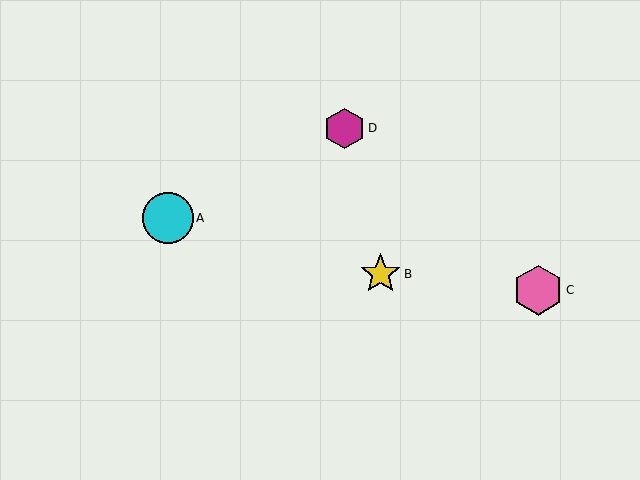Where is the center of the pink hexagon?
The center of the pink hexagon is at (538, 290).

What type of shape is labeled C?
Shape C is a pink hexagon.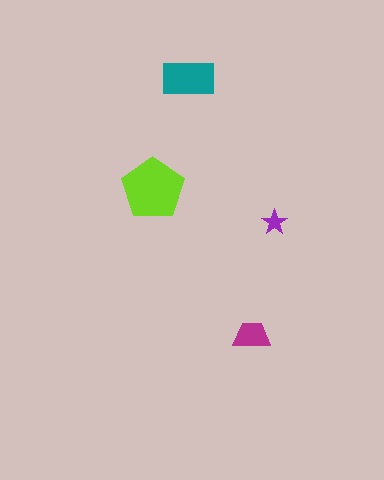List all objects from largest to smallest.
The lime pentagon, the teal rectangle, the magenta trapezoid, the purple star.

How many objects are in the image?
There are 4 objects in the image.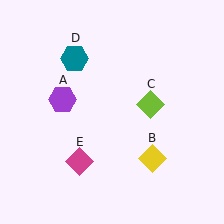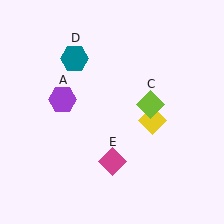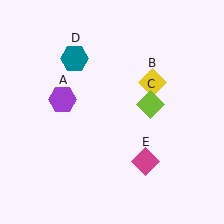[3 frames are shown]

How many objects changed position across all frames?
2 objects changed position: yellow diamond (object B), magenta diamond (object E).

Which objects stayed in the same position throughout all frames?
Purple hexagon (object A) and lime diamond (object C) and teal hexagon (object D) remained stationary.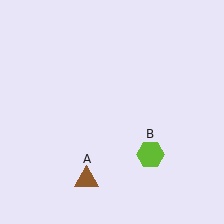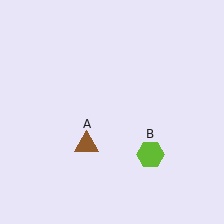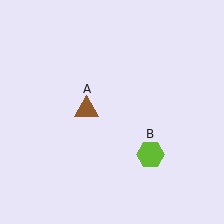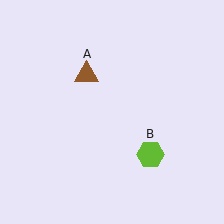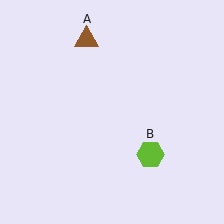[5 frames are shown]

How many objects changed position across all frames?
1 object changed position: brown triangle (object A).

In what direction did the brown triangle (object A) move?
The brown triangle (object A) moved up.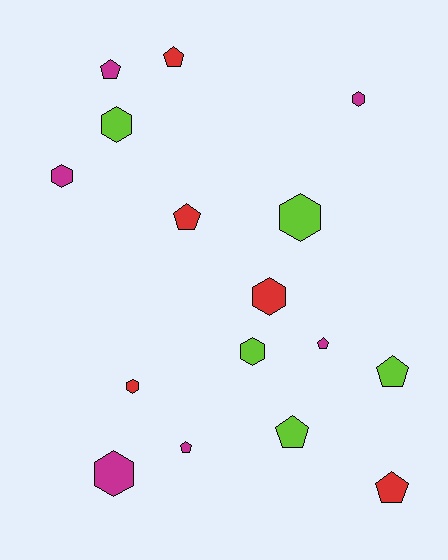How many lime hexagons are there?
There are 3 lime hexagons.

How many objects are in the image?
There are 16 objects.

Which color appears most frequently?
Magenta, with 6 objects.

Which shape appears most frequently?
Pentagon, with 8 objects.